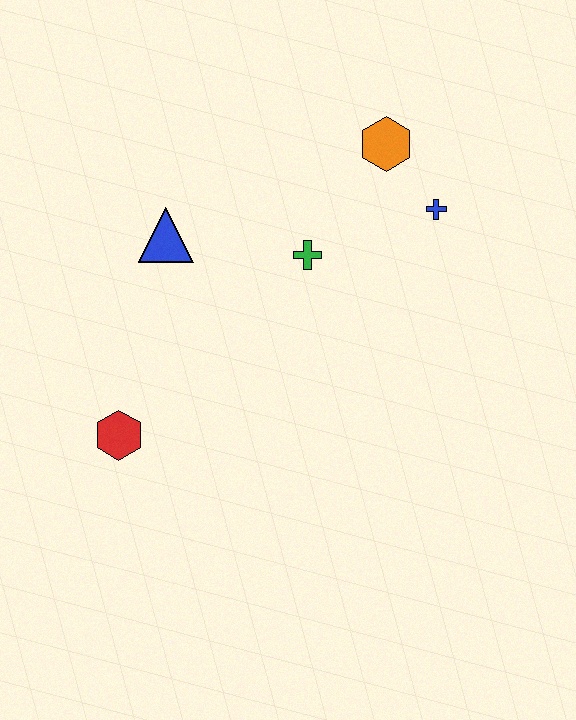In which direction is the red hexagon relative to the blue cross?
The red hexagon is to the left of the blue cross.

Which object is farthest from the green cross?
The red hexagon is farthest from the green cross.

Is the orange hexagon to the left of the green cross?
No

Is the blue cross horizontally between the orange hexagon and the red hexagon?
No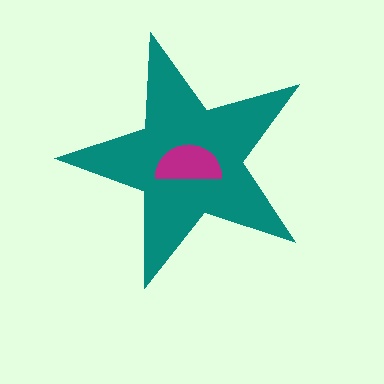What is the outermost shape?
The teal star.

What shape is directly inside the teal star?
The magenta semicircle.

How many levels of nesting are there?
2.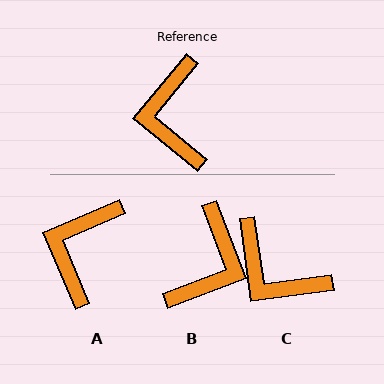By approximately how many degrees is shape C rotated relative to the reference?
Approximately 47 degrees counter-clockwise.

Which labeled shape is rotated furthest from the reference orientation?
B, about 151 degrees away.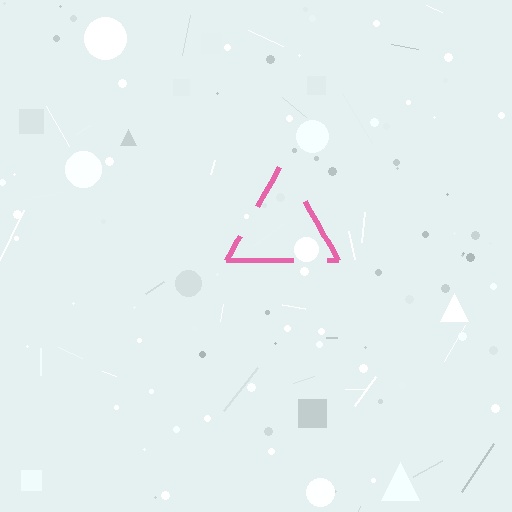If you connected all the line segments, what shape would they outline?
They would outline a triangle.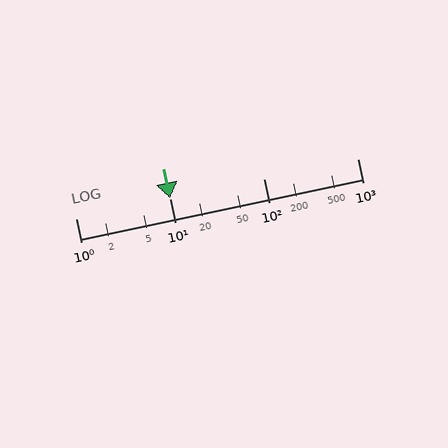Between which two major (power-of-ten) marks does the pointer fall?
The pointer is between 10 and 100.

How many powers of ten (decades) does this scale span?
The scale spans 3 decades, from 1 to 1000.